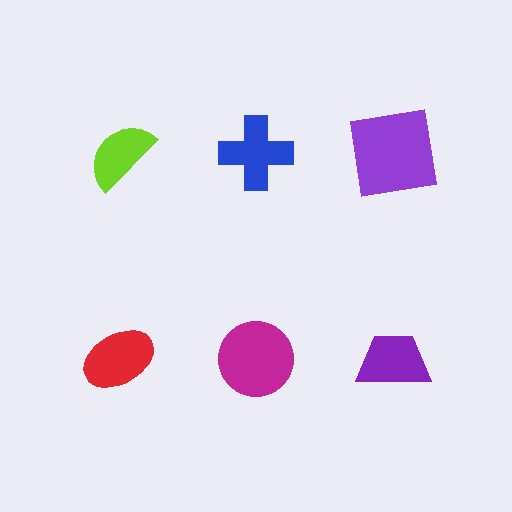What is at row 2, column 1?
A red ellipse.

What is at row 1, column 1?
A lime semicircle.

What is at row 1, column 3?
A purple square.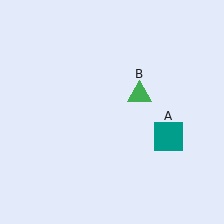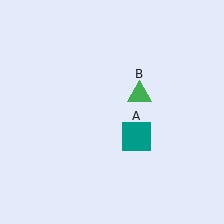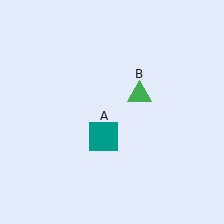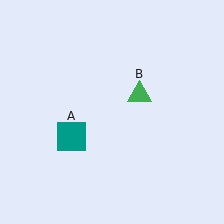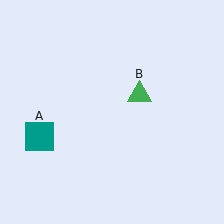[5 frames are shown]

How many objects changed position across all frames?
1 object changed position: teal square (object A).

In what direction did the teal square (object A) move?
The teal square (object A) moved left.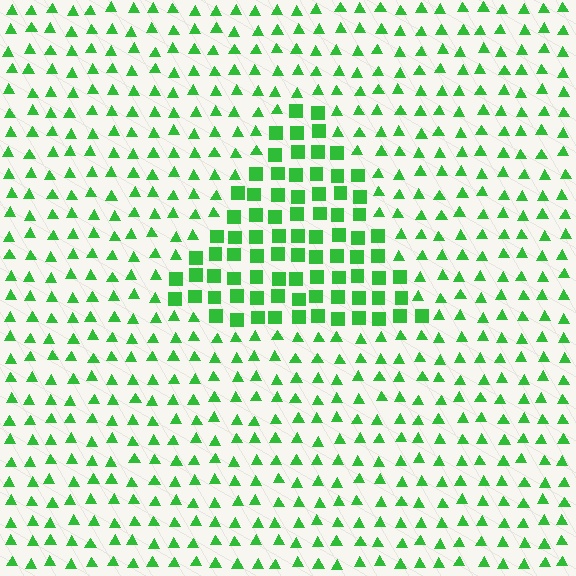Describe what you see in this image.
The image is filled with small green elements arranged in a uniform grid. A triangle-shaped region contains squares, while the surrounding area contains triangles. The boundary is defined purely by the change in element shape.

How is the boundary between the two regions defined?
The boundary is defined by a change in element shape: squares inside vs. triangles outside. All elements share the same color and spacing.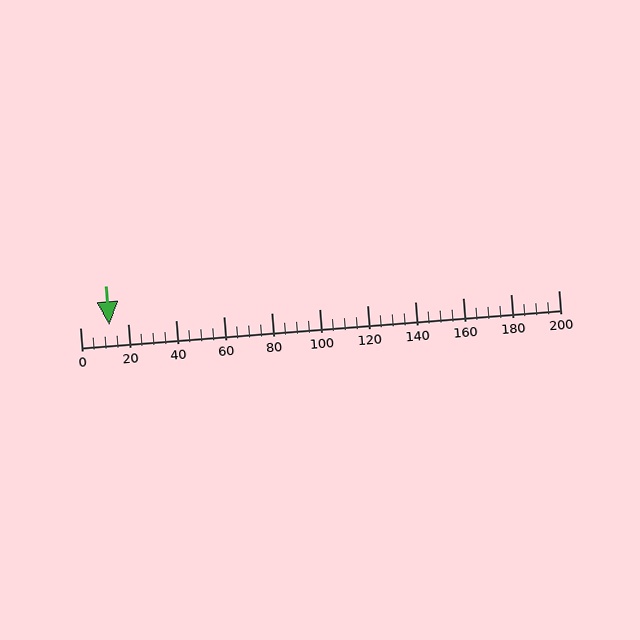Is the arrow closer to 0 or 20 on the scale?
The arrow is closer to 20.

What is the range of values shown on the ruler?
The ruler shows values from 0 to 200.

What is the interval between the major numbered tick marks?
The major tick marks are spaced 20 units apart.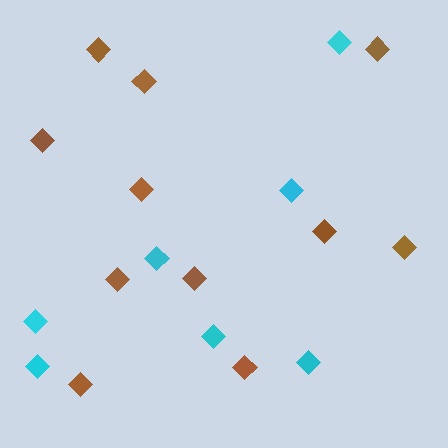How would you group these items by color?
There are 2 groups: one group of cyan diamonds (7) and one group of brown diamonds (11).